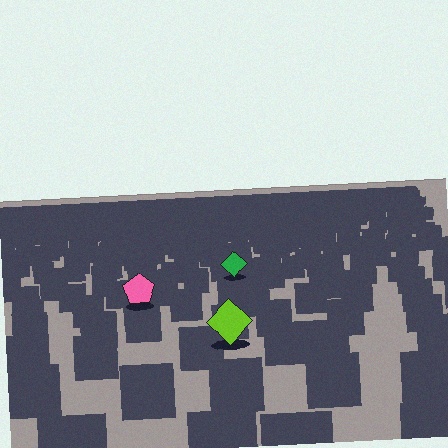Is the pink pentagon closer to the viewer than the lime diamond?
No. The lime diamond is closer — you can tell from the texture gradient: the ground texture is coarser near it.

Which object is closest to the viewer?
The lime diamond is closest. The texture marks near it are larger and more spread out.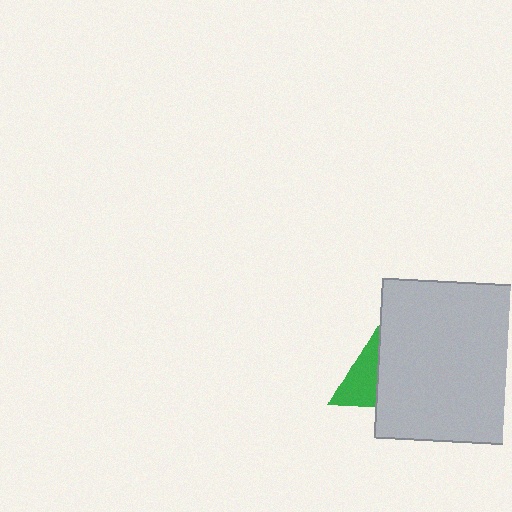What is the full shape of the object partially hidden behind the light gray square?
The partially hidden object is a green triangle.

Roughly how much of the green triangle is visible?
About half of it is visible (roughly 47%).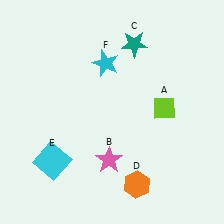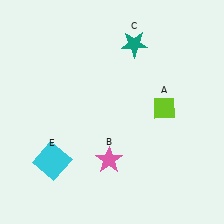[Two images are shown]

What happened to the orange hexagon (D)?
The orange hexagon (D) was removed in Image 2. It was in the bottom-right area of Image 1.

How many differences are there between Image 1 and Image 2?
There are 2 differences between the two images.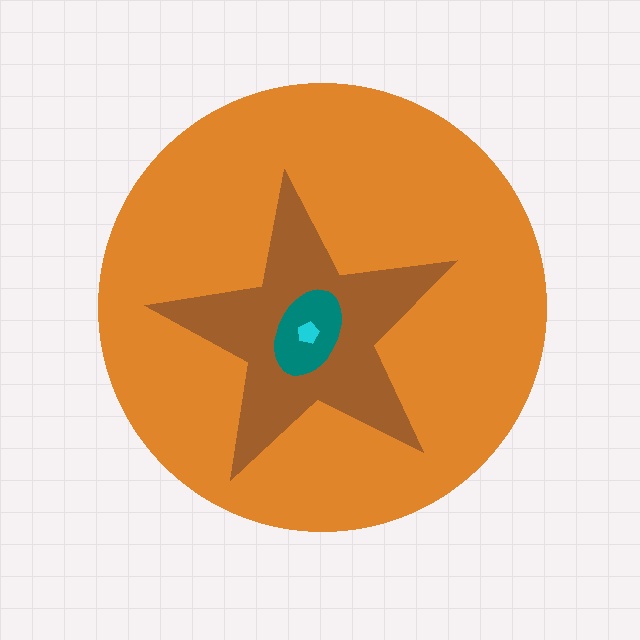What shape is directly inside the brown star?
The teal ellipse.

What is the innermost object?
The cyan pentagon.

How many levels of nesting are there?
4.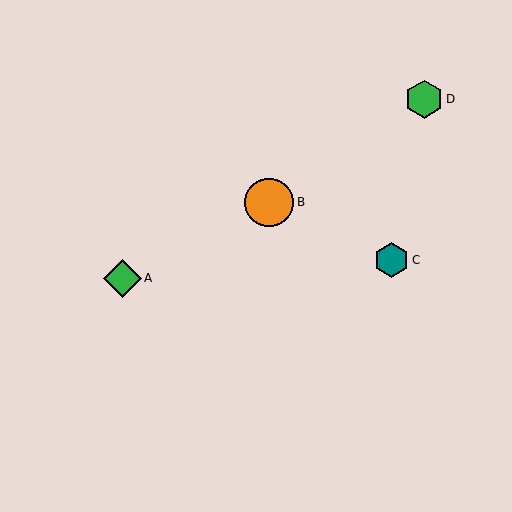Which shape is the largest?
The orange circle (labeled B) is the largest.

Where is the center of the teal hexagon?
The center of the teal hexagon is at (391, 260).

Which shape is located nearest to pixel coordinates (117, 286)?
The green diamond (labeled A) at (122, 278) is nearest to that location.